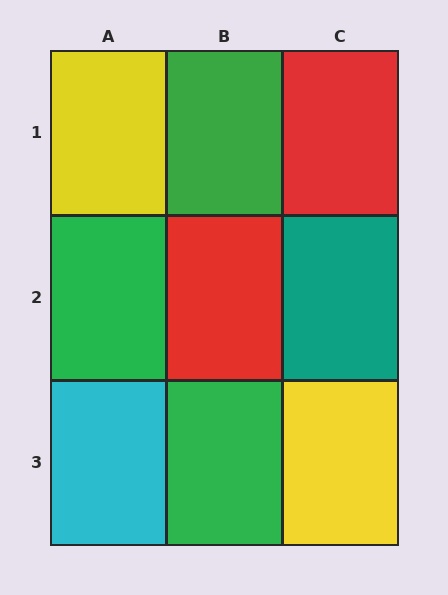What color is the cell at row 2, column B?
Red.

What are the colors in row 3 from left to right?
Cyan, green, yellow.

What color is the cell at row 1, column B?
Green.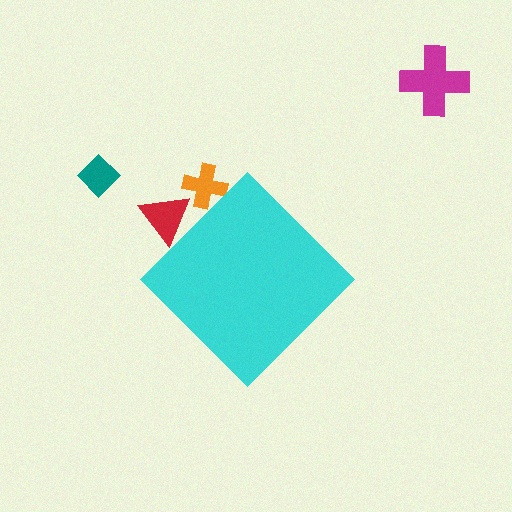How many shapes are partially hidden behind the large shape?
2 shapes are partially hidden.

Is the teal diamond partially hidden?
No, the teal diamond is fully visible.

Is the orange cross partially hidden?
Yes, the orange cross is partially hidden behind the cyan diamond.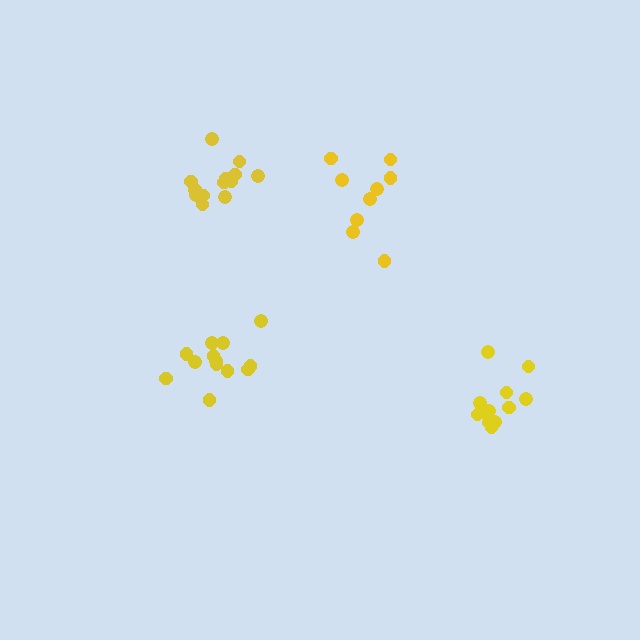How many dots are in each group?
Group 1: 9 dots, Group 2: 13 dots, Group 3: 12 dots, Group 4: 13 dots (47 total).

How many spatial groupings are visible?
There are 4 spatial groupings.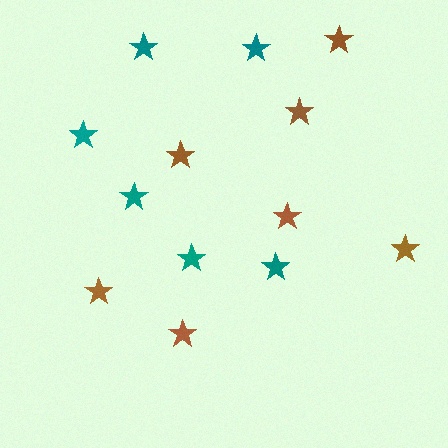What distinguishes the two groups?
There are 2 groups: one group of teal stars (6) and one group of brown stars (7).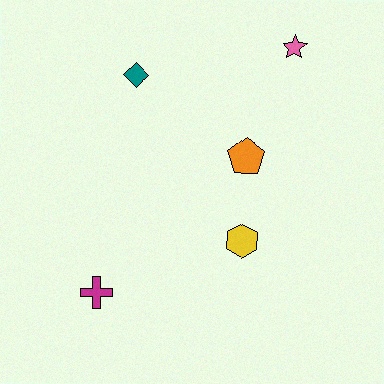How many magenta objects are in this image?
There is 1 magenta object.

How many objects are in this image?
There are 5 objects.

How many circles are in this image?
There are no circles.